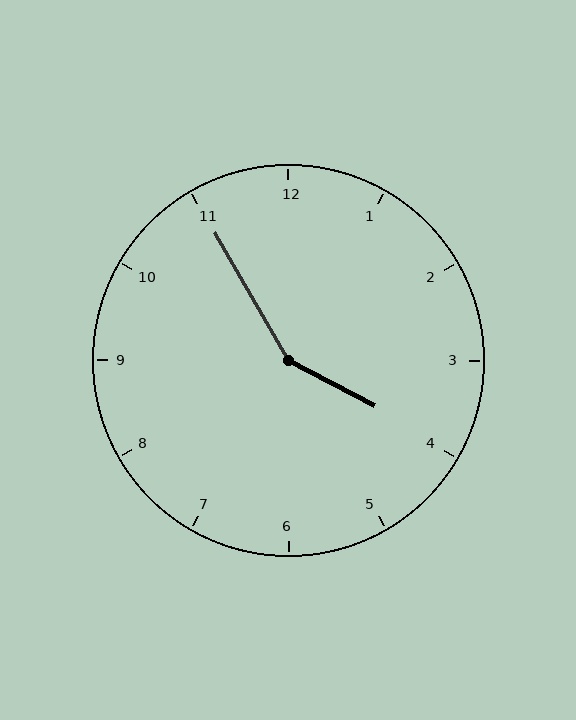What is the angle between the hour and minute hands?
Approximately 148 degrees.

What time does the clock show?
3:55.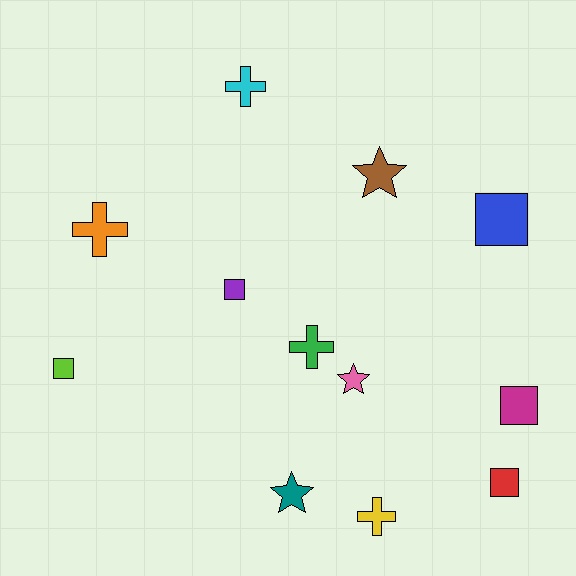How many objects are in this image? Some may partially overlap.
There are 12 objects.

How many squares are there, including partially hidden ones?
There are 5 squares.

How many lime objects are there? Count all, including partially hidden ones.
There is 1 lime object.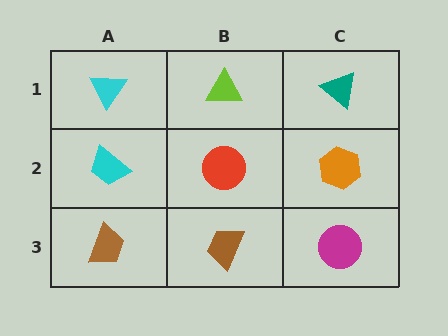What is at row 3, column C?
A magenta circle.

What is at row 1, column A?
A cyan triangle.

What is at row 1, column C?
A teal triangle.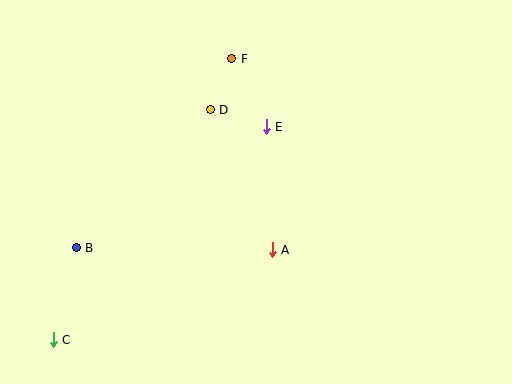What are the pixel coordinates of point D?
Point D is at (210, 110).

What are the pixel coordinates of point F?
Point F is at (232, 59).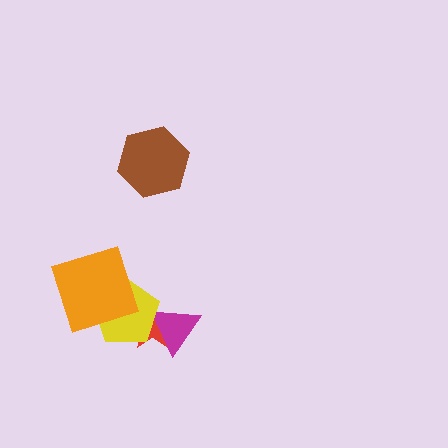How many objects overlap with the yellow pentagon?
3 objects overlap with the yellow pentagon.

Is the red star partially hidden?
Yes, it is partially covered by another shape.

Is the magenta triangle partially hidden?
Yes, it is partially covered by another shape.